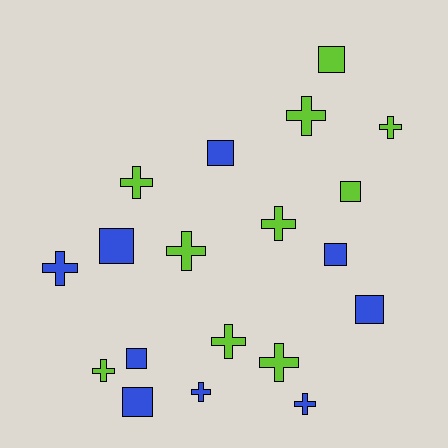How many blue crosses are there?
There are 3 blue crosses.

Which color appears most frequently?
Lime, with 10 objects.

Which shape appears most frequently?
Cross, with 11 objects.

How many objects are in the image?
There are 19 objects.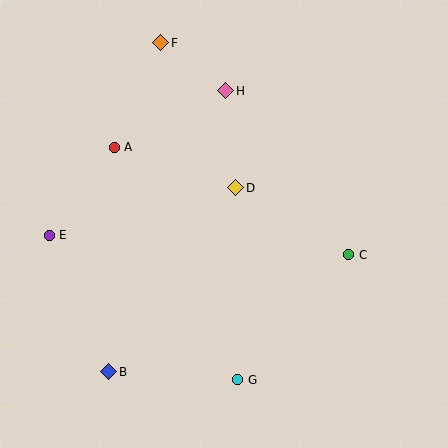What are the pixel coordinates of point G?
Point G is at (238, 380).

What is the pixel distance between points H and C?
The distance between H and C is 205 pixels.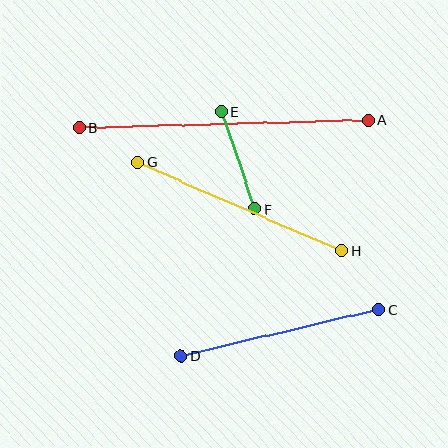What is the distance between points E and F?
The distance is approximately 103 pixels.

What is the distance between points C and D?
The distance is approximately 203 pixels.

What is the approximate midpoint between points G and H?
The midpoint is at approximately (239, 207) pixels.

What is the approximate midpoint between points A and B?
The midpoint is at approximately (224, 124) pixels.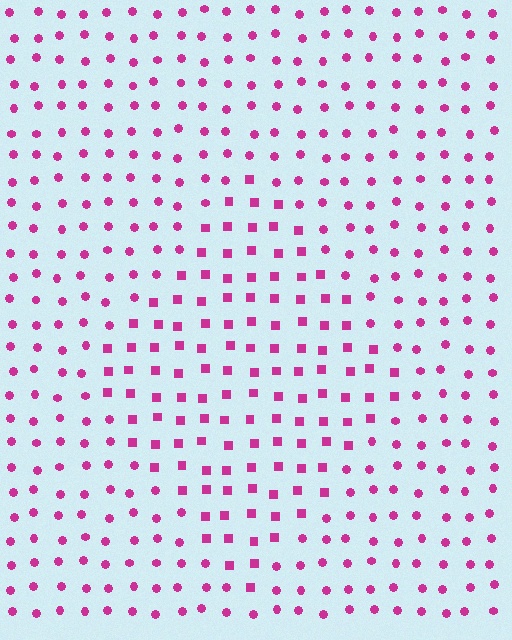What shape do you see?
I see a diamond.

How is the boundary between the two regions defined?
The boundary is defined by a change in element shape: squares inside vs. circles outside. All elements share the same color and spacing.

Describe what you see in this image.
The image is filled with small magenta elements arranged in a uniform grid. A diamond-shaped region contains squares, while the surrounding area contains circles. The boundary is defined purely by the change in element shape.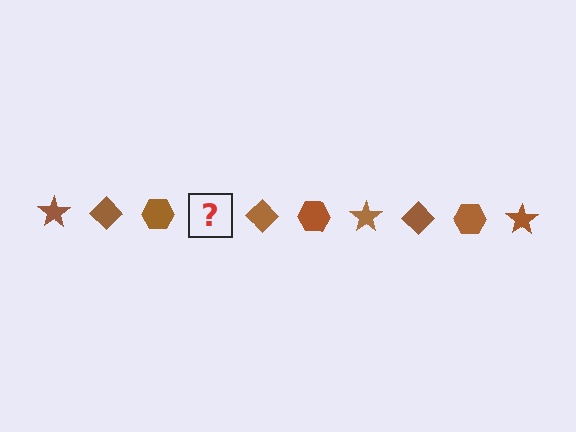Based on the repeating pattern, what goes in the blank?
The blank should be a brown star.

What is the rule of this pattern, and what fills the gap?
The rule is that the pattern cycles through star, diamond, hexagon shapes in brown. The gap should be filled with a brown star.